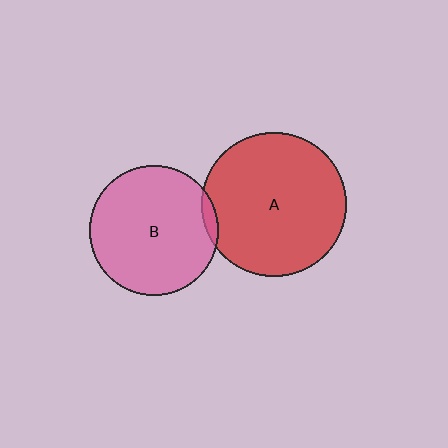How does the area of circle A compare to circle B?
Approximately 1.2 times.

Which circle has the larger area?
Circle A (red).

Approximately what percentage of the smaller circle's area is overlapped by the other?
Approximately 5%.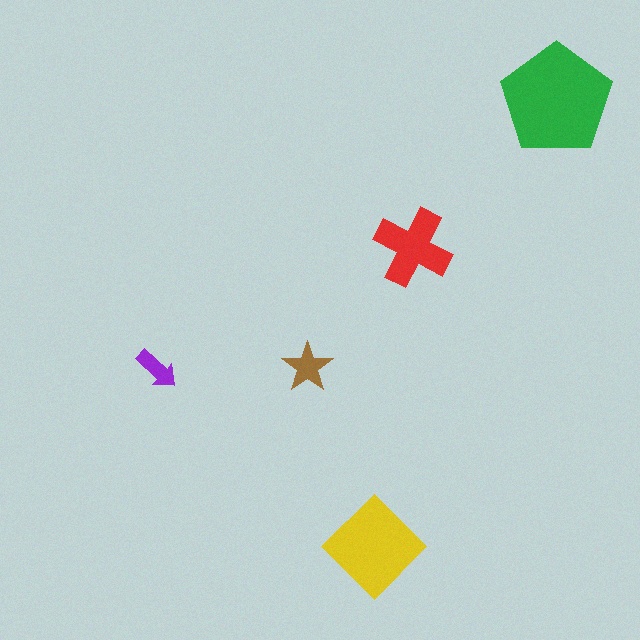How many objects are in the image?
There are 5 objects in the image.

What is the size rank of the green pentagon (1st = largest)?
1st.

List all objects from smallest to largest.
The purple arrow, the brown star, the red cross, the yellow diamond, the green pentagon.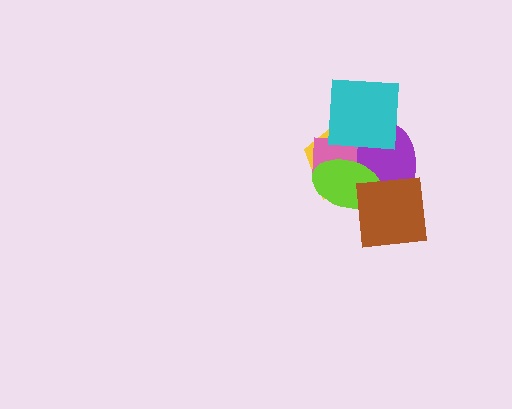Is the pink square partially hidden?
Yes, it is partially covered by another shape.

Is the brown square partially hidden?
No, no other shape covers it.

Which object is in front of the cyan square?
The lime ellipse is in front of the cyan square.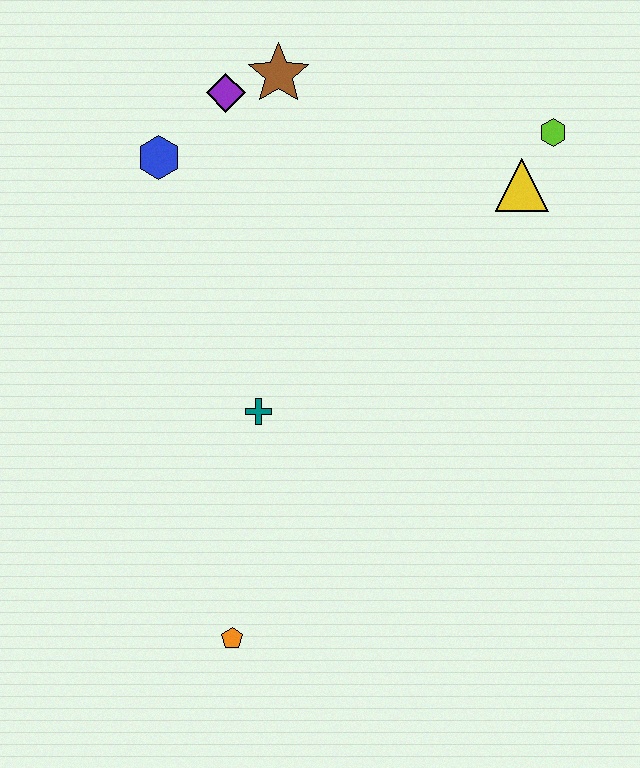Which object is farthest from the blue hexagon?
The orange pentagon is farthest from the blue hexagon.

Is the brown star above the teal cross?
Yes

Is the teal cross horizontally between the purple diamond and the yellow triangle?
Yes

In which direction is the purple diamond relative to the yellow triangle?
The purple diamond is to the left of the yellow triangle.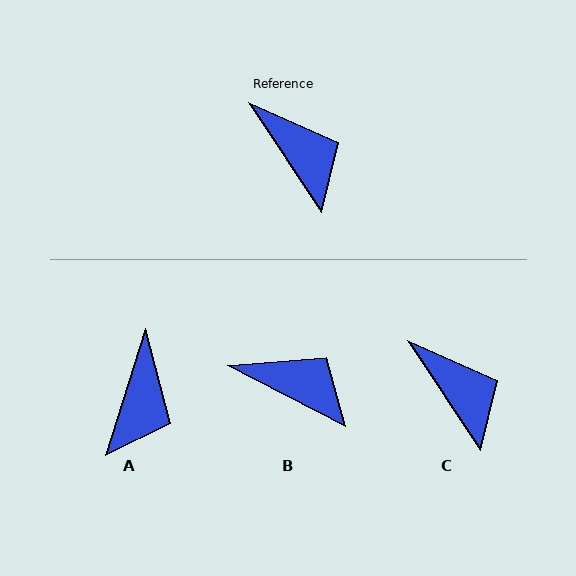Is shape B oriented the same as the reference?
No, it is off by about 29 degrees.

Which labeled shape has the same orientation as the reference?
C.